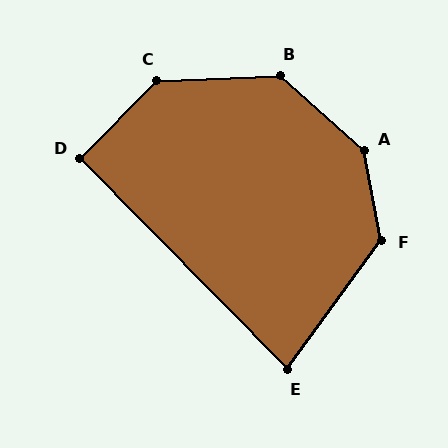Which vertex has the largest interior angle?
A, at approximately 142 degrees.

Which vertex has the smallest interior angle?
E, at approximately 81 degrees.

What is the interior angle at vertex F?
Approximately 133 degrees (obtuse).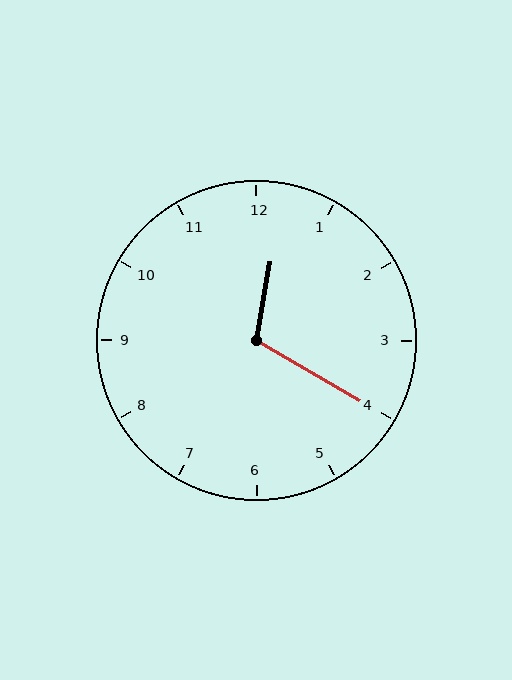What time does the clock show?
12:20.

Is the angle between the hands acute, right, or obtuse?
It is obtuse.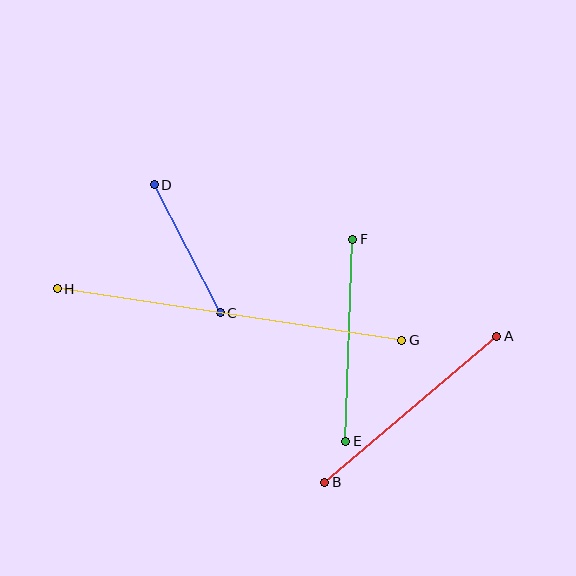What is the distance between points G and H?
The distance is approximately 348 pixels.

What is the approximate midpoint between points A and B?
The midpoint is at approximately (411, 409) pixels.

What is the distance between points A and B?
The distance is approximately 226 pixels.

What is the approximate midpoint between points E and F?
The midpoint is at approximately (349, 340) pixels.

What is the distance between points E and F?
The distance is approximately 202 pixels.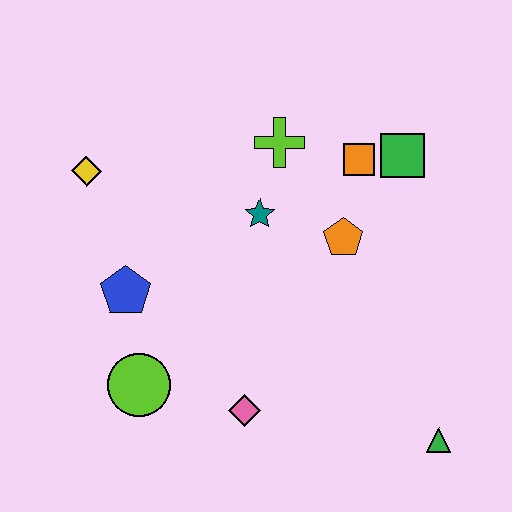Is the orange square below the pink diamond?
No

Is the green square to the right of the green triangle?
No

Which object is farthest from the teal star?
The green triangle is farthest from the teal star.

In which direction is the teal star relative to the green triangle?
The teal star is above the green triangle.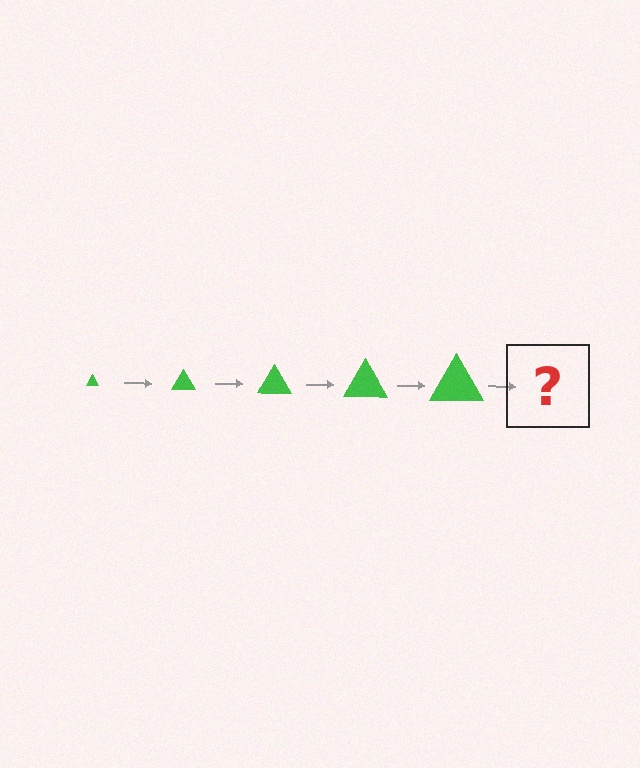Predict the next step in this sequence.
The next step is a green triangle, larger than the previous one.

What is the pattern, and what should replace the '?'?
The pattern is that the triangle gets progressively larger each step. The '?' should be a green triangle, larger than the previous one.